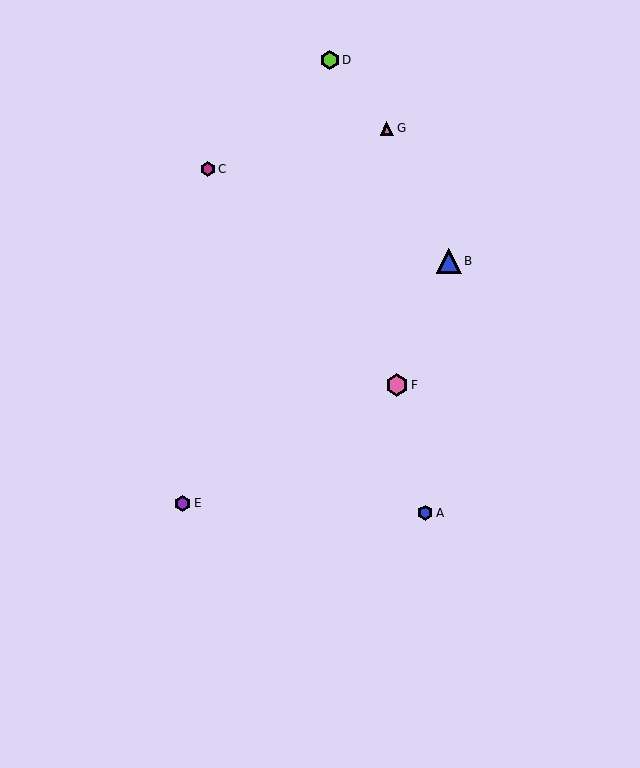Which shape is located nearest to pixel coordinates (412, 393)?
The pink hexagon (labeled F) at (397, 385) is nearest to that location.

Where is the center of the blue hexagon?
The center of the blue hexagon is at (425, 513).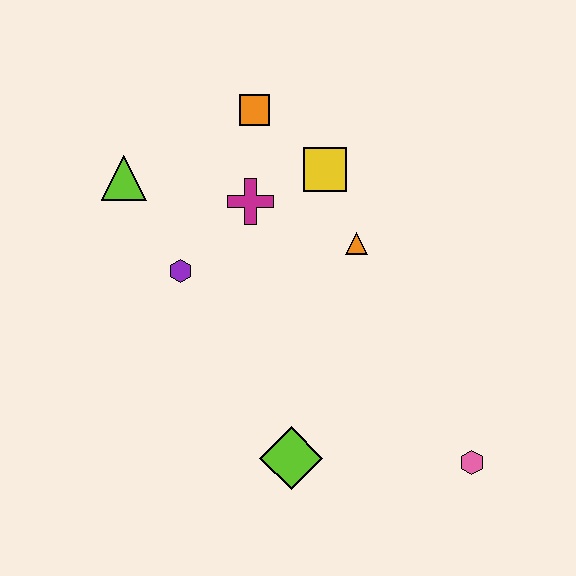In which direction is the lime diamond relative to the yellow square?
The lime diamond is below the yellow square.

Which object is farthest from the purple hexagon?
The pink hexagon is farthest from the purple hexagon.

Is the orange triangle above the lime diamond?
Yes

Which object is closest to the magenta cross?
The yellow square is closest to the magenta cross.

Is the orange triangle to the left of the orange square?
No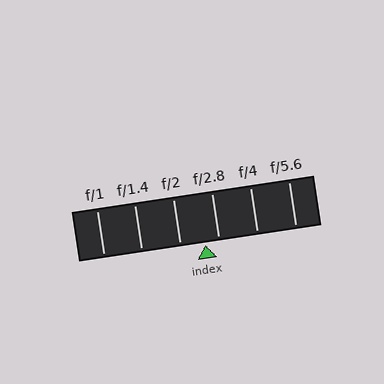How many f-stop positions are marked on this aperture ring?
There are 6 f-stop positions marked.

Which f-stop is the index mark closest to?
The index mark is closest to f/2.8.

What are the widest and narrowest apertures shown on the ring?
The widest aperture shown is f/1 and the narrowest is f/5.6.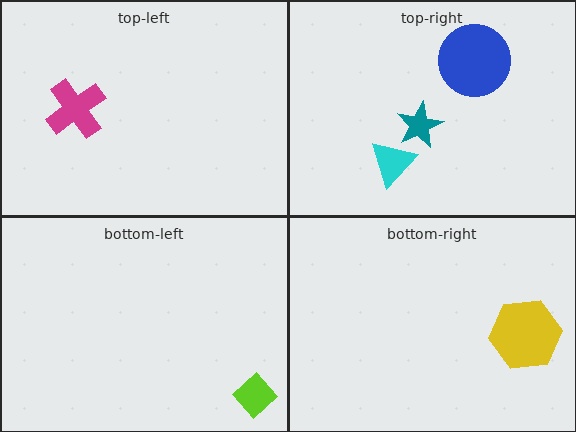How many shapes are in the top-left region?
1.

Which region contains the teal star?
The top-right region.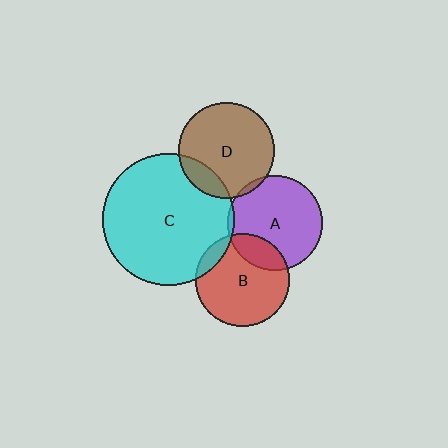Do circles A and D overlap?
Yes.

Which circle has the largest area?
Circle C (cyan).